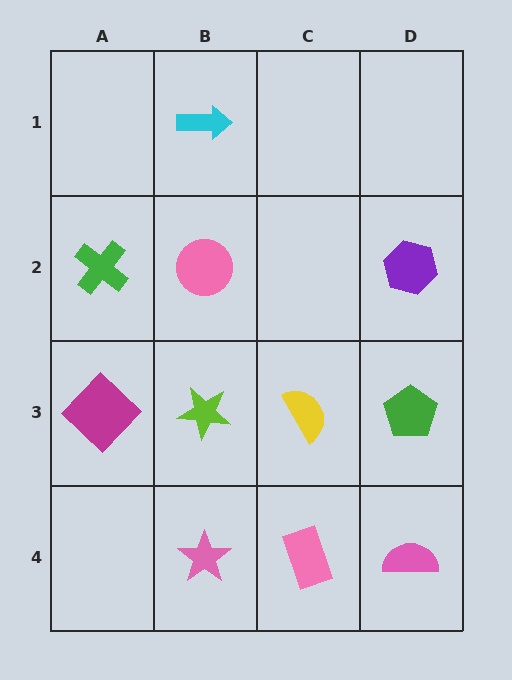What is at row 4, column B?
A pink star.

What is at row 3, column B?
A lime star.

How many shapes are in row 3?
4 shapes.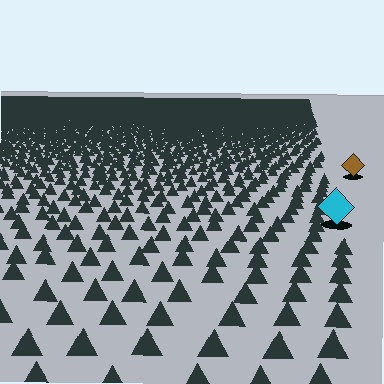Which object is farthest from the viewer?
The brown diamond is farthest from the viewer. It appears smaller and the ground texture around it is denser.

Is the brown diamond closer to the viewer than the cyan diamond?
No. The cyan diamond is closer — you can tell from the texture gradient: the ground texture is coarser near it.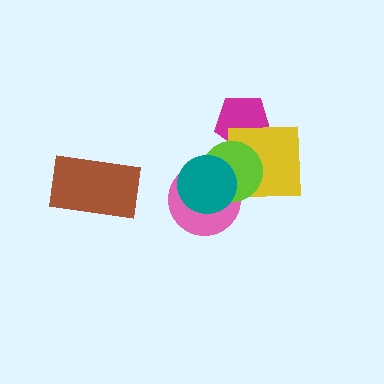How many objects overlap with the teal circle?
2 objects overlap with the teal circle.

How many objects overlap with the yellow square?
2 objects overlap with the yellow square.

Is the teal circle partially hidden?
No, no other shape covers it.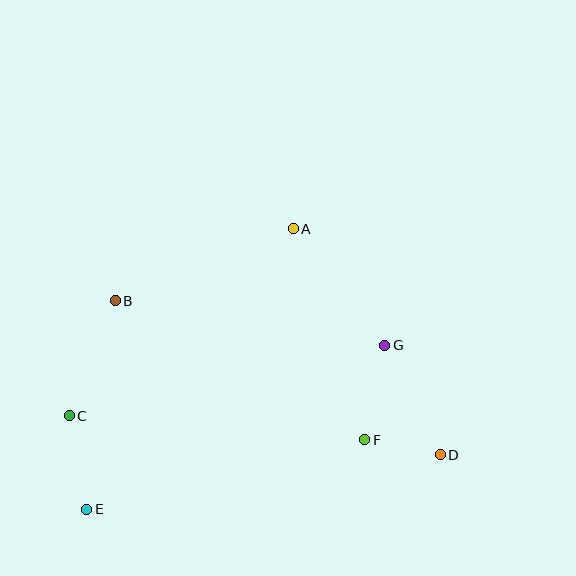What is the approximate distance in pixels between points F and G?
The distance between F and G is approximately 97 pixels.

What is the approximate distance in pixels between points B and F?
The distance between B and F is approximately 286 pixels.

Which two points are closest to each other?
Points D and F are closest to each other.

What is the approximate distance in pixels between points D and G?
The distance between D and G is approximately 123 pixels.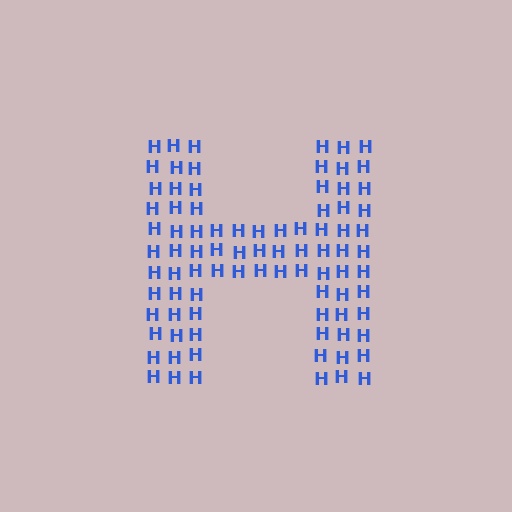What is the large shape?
The large shape is the letter H.